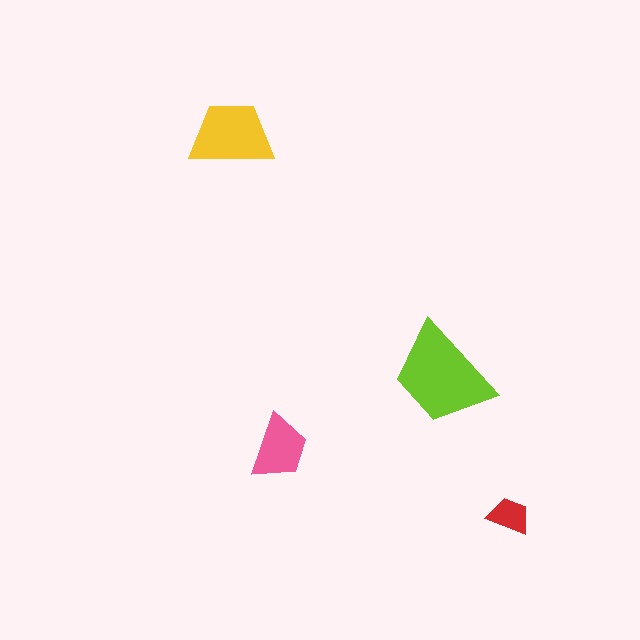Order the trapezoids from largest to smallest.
the lime one, the yellow one, the pink one, the red one.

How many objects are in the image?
There are 4 objects in the image.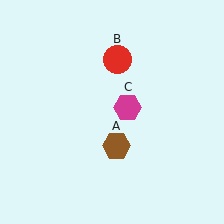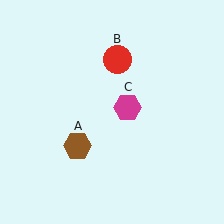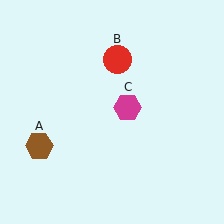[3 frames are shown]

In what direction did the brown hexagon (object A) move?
The brown hexagon (object A) moved left.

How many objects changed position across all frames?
1 object changed position: brown hexagon (object A).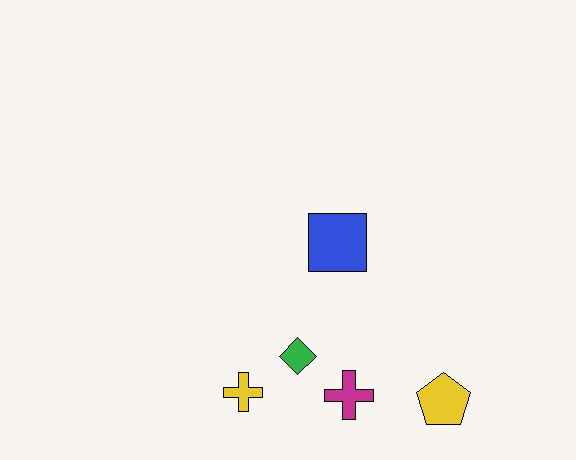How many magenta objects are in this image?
There is 1 magenta object.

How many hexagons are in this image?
There are no hexagons.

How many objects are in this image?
There are 5 objects.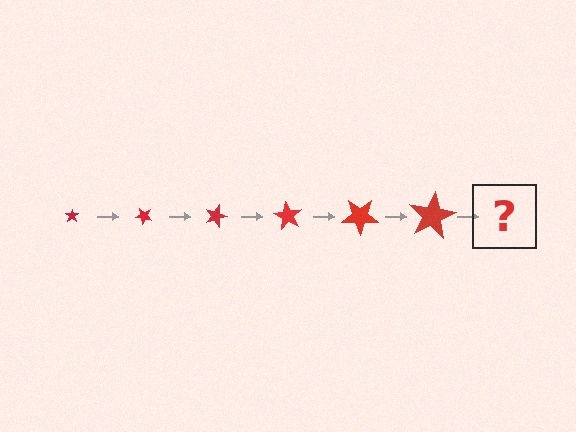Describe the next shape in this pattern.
It should be a star, larger than the previous one and rotated 270 degrees from the start.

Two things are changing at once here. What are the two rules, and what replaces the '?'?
The two rules are that the star grows larger each step and it rotates 45 degrees each step. The '?' should be a star, larger than the previous one and rotated 270 degrees from the start.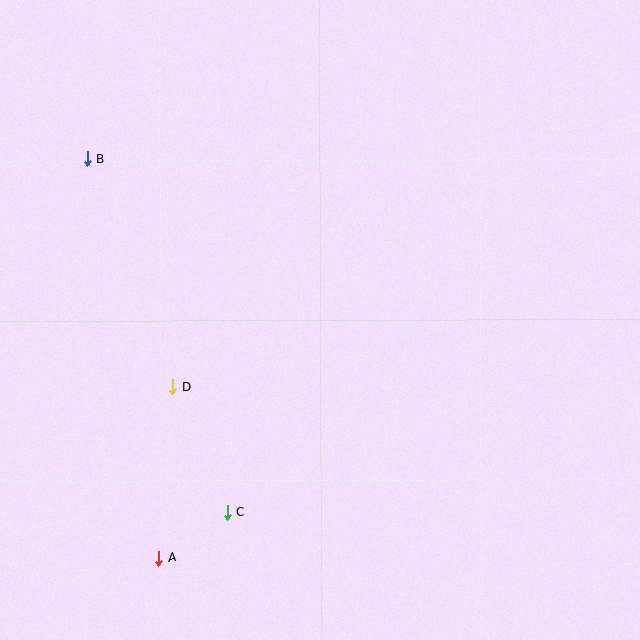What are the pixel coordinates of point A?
Point A is at (158, 558).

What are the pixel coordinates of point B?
Point B is at (88, 158).